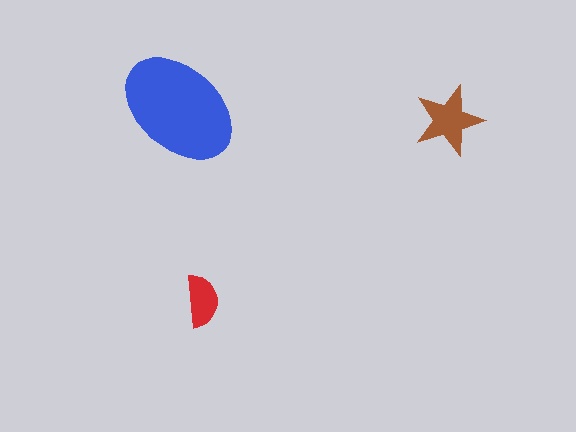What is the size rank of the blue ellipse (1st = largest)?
1st.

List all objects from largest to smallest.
The blue ellipse, the brown star, the red semicircle.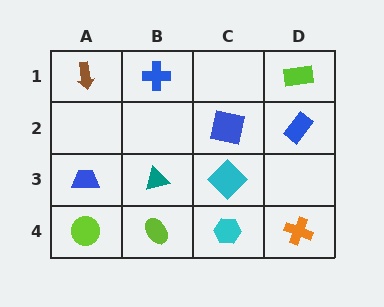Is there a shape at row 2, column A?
No, that cell is empty.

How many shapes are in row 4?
4 shapes.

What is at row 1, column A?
A brown arrow.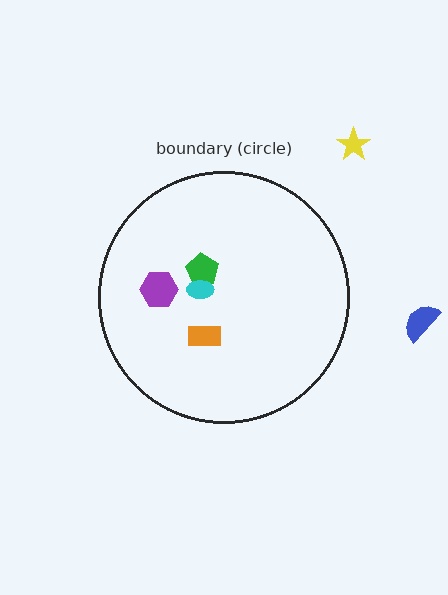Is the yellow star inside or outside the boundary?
Outside.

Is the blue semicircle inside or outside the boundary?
Outside.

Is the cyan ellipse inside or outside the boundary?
Inside.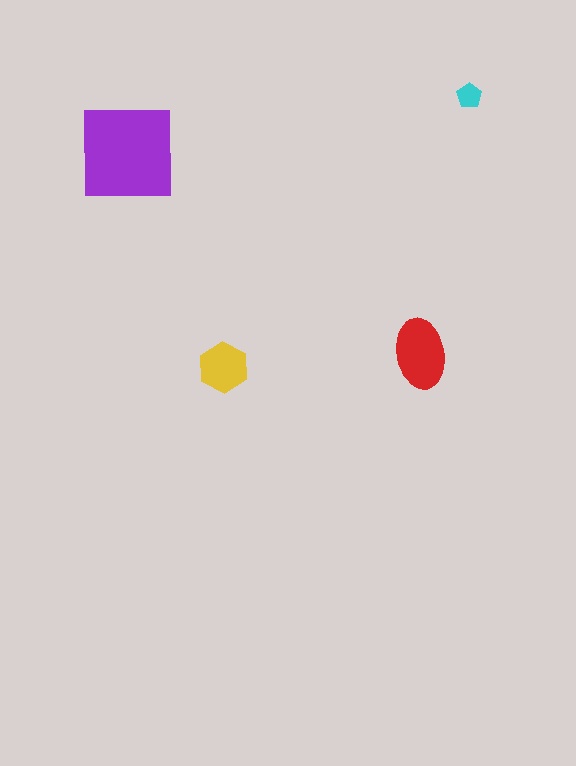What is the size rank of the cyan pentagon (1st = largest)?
4th.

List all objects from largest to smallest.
The purple square, the red ellipse, the yellow hexagon, the cyan pentagon.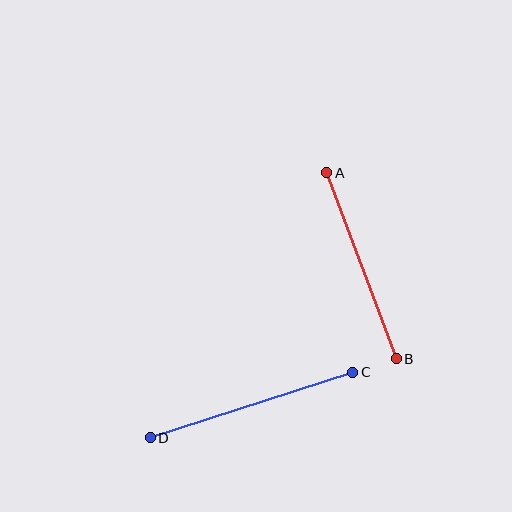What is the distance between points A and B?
The distance is approximately 198 pixels.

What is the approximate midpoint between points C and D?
The midpoint is at approximately (251, 405) pixels.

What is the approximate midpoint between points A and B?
The midpoint is at approximately (361, 266) pixels.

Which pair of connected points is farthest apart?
Points C and D are farthest apart.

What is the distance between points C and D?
The distance is approximately 213 pixels.